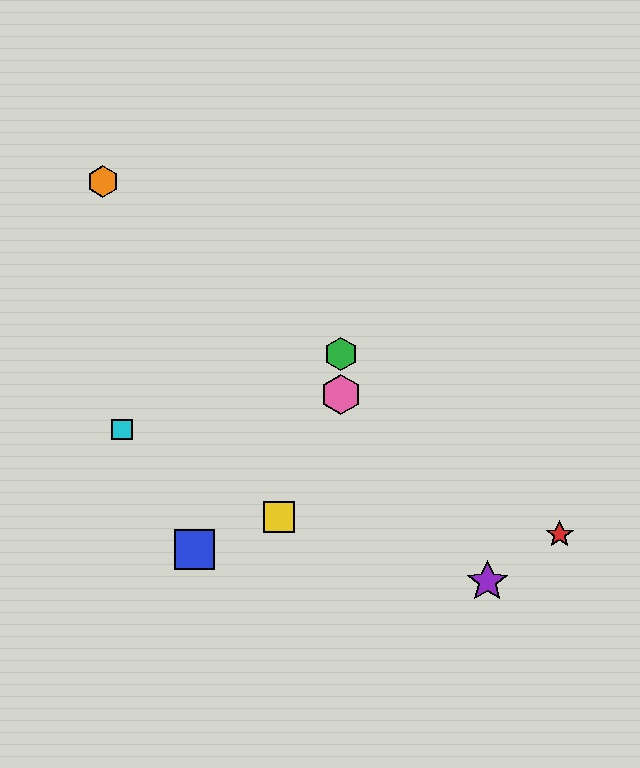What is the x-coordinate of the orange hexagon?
The orange hexagon is at x≈103.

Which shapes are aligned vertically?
The green hexagon, the pink hexagon are aligned vertically.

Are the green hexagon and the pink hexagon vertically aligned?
Yes, both are at x≈341.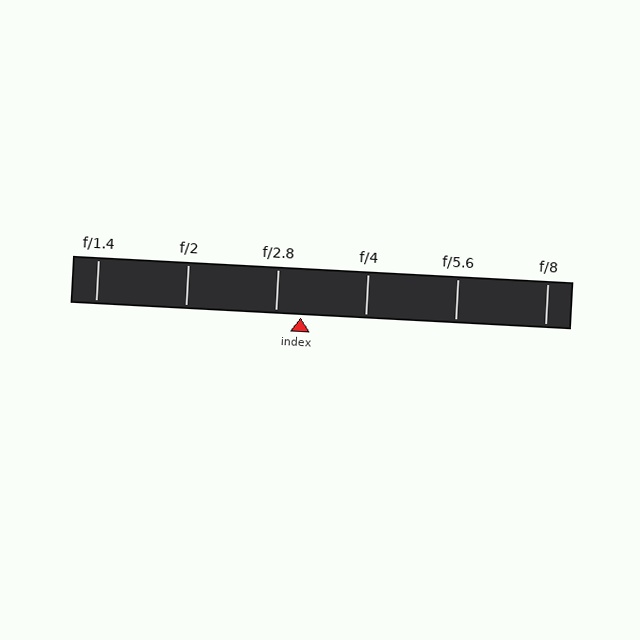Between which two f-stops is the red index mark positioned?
The index mark is between f/2.8 and f/4.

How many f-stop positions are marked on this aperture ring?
There are 6 f-stop positions marked.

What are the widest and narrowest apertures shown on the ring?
The widest aperture shown is f/1.4 and the narrowest is f/8.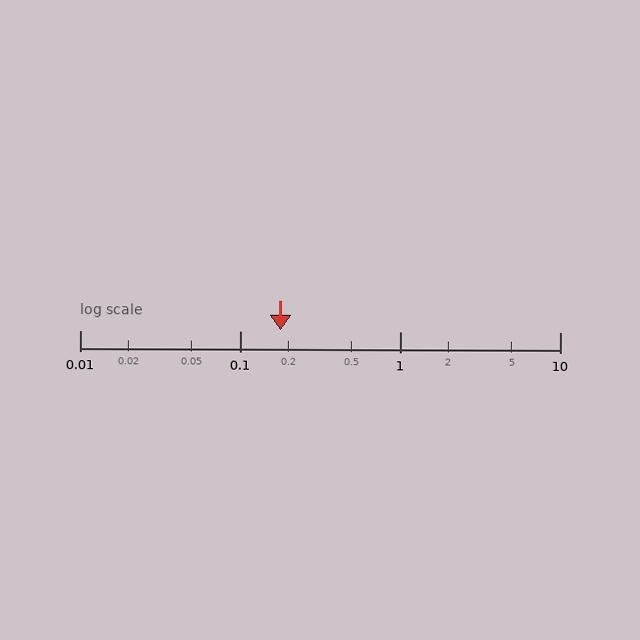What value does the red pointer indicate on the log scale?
The pointer indicates approximately 0.18.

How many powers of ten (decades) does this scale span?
The scale spans 3 decades, from 0.01 to 10.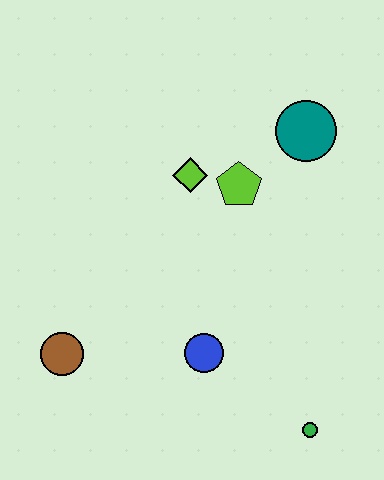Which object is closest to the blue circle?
The green circle is closest to the blue circle.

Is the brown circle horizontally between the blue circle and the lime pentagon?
No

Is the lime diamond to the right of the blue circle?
No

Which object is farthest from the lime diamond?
The green circle is farthest from the lime diamond.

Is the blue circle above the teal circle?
No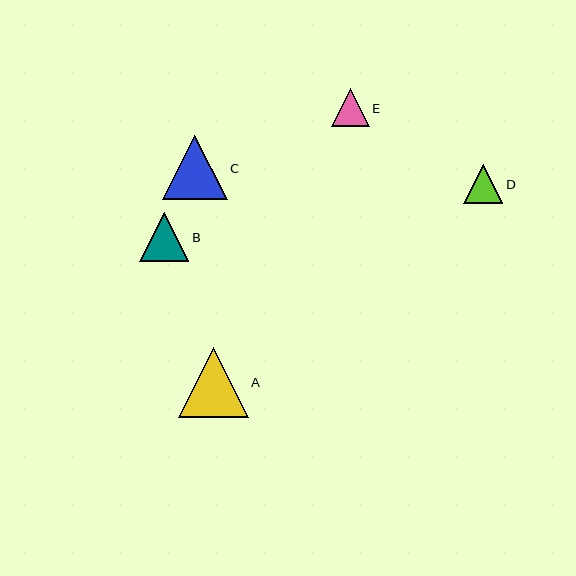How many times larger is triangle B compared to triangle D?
Triangle B is approximately 1.2 times the size of triangle D.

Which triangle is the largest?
Triangle A is the largest with a size of approximately 70 pixels.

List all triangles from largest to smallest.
From largest to smallest: A, C, B, D, E.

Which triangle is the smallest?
Triangle E is the smallest with a size of approximately 38 pixels.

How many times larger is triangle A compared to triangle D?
Triangle A is approximately 1.8 times the size of triangle D.